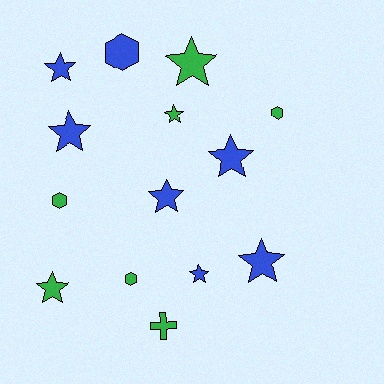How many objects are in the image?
There are 14 objects.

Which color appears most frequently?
Blue, with 7 objects.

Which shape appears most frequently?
Star, with 9 objects.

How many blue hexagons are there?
There is 1 blue hexagon.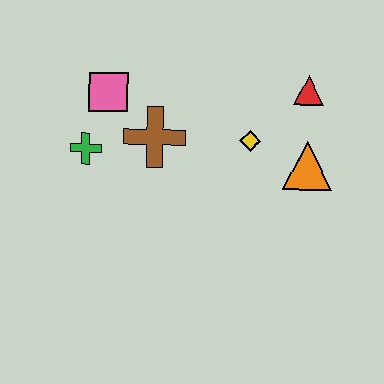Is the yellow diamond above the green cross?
Yes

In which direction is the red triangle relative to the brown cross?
The red triangle is to the right of the brown cross.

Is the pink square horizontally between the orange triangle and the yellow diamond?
No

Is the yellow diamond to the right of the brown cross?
Yes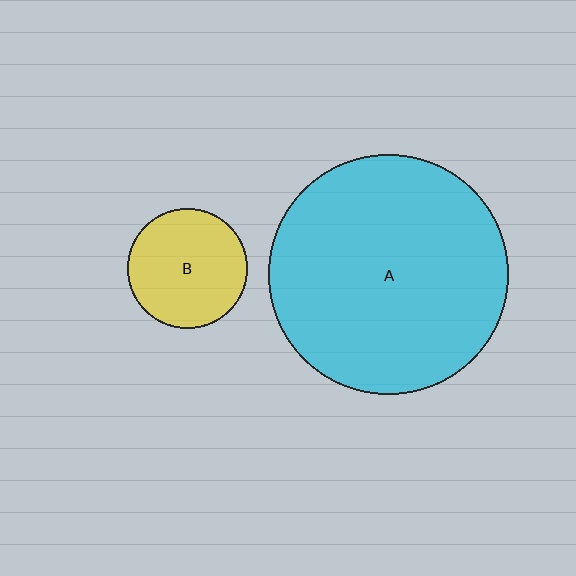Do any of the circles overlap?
No, none of the circles overlap.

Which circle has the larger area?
Circle A (cyan).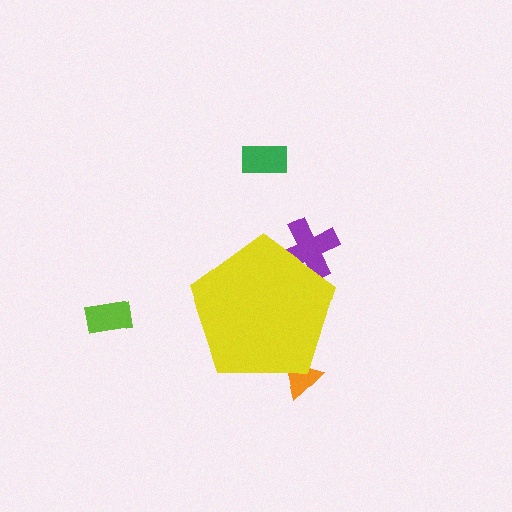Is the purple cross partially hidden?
Yes, the purple cross is partially hidden behind the yellow pentagon.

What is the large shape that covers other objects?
A yellow pentagon.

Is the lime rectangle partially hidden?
No, the lime rectangle is fully visible.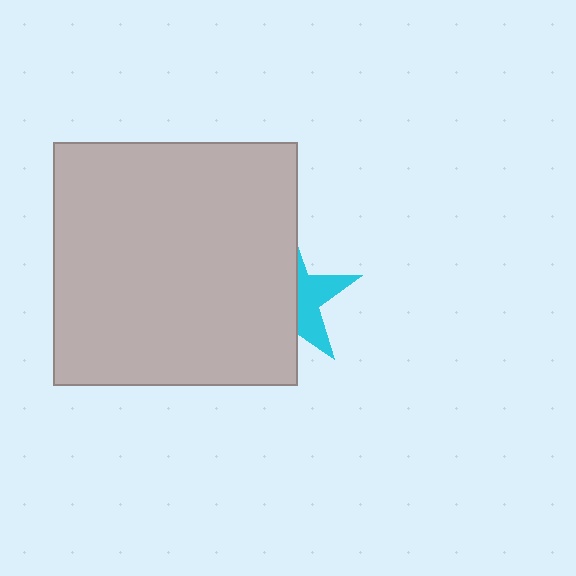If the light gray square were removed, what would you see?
You would see the complete cyan star.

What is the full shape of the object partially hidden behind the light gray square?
The partially hidden object is a cyan star.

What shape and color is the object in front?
The object in front is a light gray square.